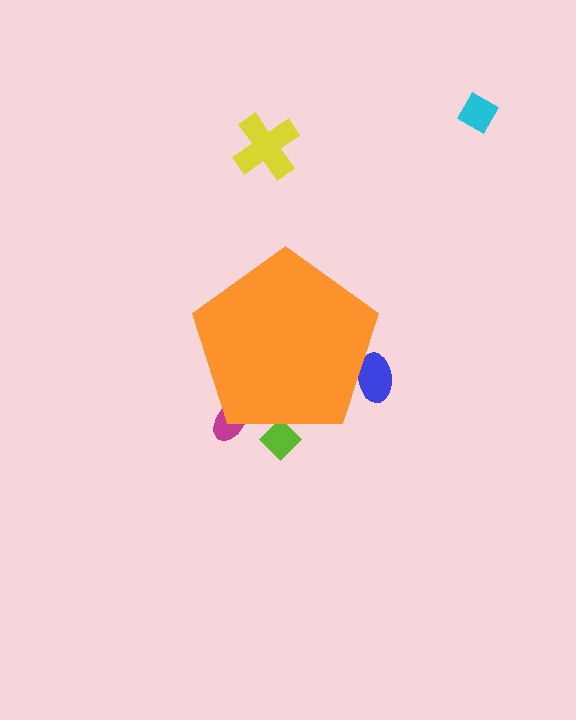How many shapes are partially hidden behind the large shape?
3 shapes are partially hidden.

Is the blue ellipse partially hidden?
Yes, the blue ellipse is partially hidden behind the orange pentagon.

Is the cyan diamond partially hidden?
No, the cyan diamond is fully visible.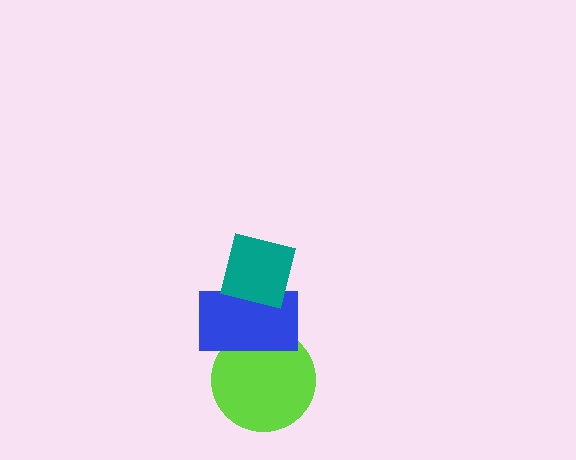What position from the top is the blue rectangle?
The blue rectangle is 2nd from the top.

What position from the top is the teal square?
The teal square is 1st from the top.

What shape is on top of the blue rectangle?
The teal square is on top of the blue rectangle.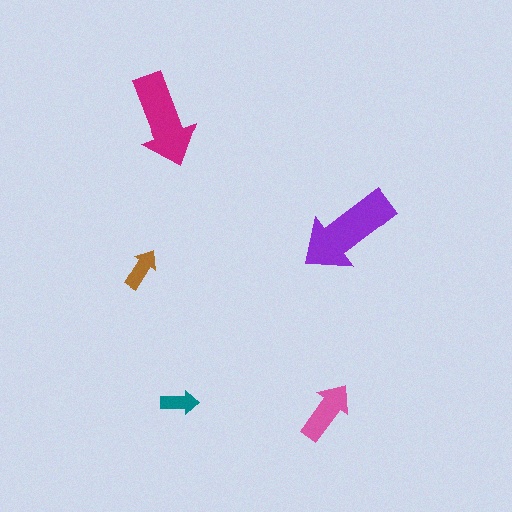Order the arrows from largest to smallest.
the purple one, the magenta one, the pink one, the brown one, the teal one.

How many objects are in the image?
There are 5 objects in the image.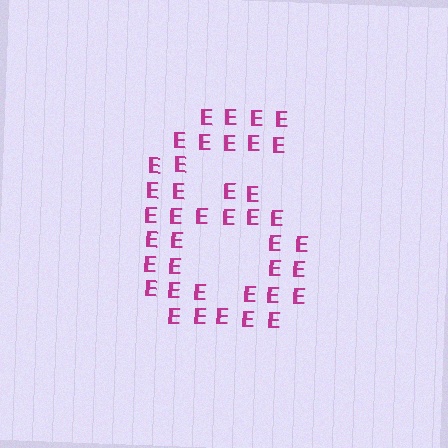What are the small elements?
The small elements are letter E's.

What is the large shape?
The large shape is the digit 6.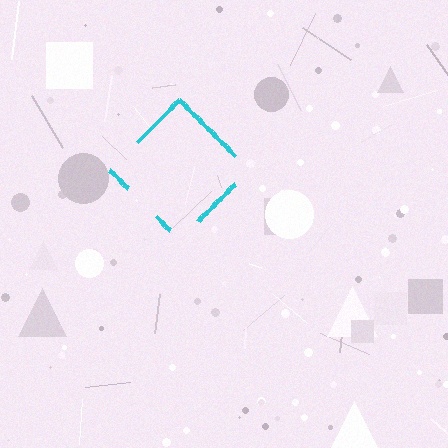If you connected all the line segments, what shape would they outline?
They would outline a diamond.